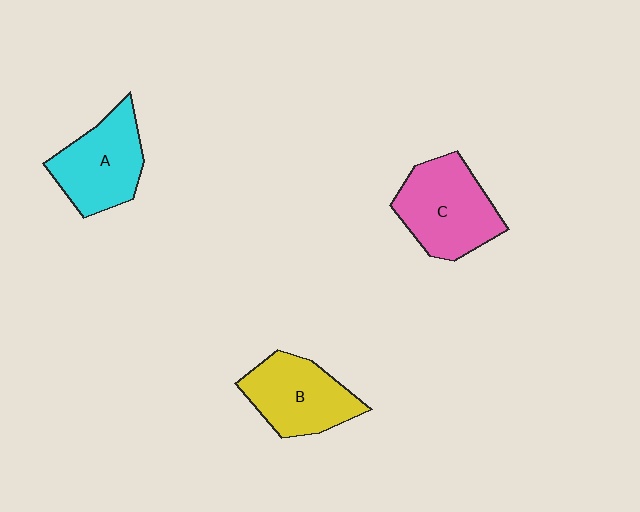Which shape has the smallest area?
Shape B (yellow).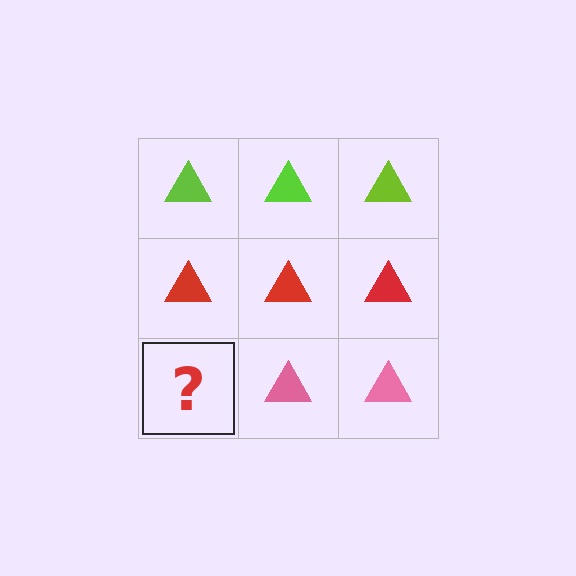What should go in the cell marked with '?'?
The missing cell should contain a pink triangle.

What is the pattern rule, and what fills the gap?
The rule is that each row has a consistent color. The gap should be filled with a pink triangle.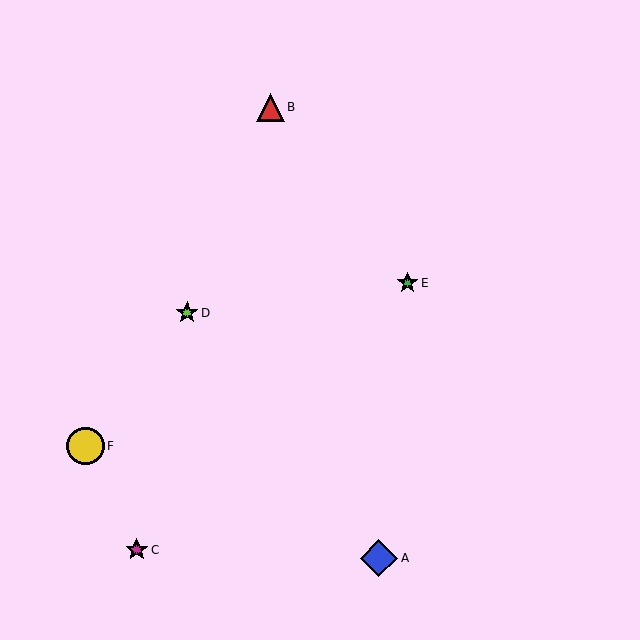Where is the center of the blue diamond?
The center of the blue diamond is at (379, 558).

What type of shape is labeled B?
Shape B is a red triangle.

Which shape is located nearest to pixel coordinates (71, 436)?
The yellow circle (labeled F) at (86, 446) is nearest to that location.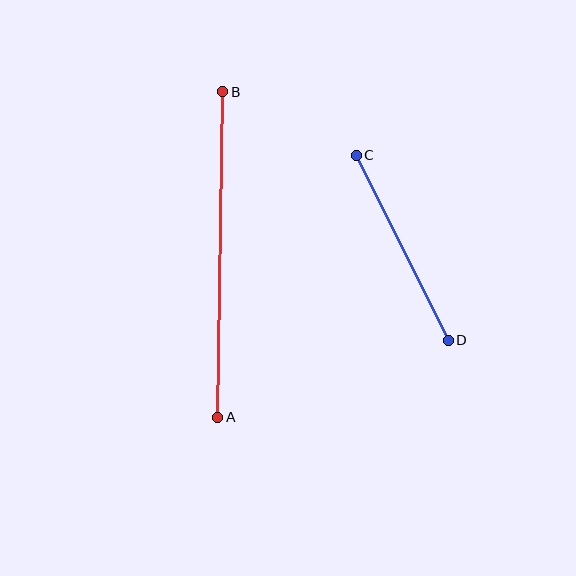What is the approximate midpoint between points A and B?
The midpoint is at approximately (220, 254) pixels.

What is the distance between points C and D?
The distance is approximately 207 pixels.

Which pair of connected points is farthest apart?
Points A and B are farthest apart.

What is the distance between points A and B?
The distance is approximately 325 pixels.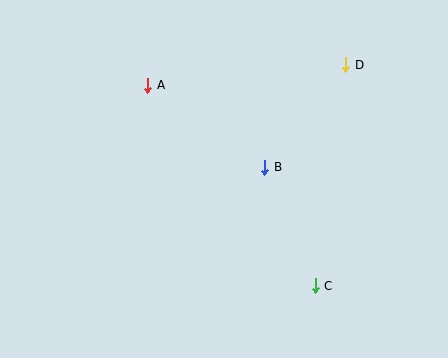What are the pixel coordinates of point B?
Point B is at (265, 167).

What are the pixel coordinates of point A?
Point A is at (148, 85).